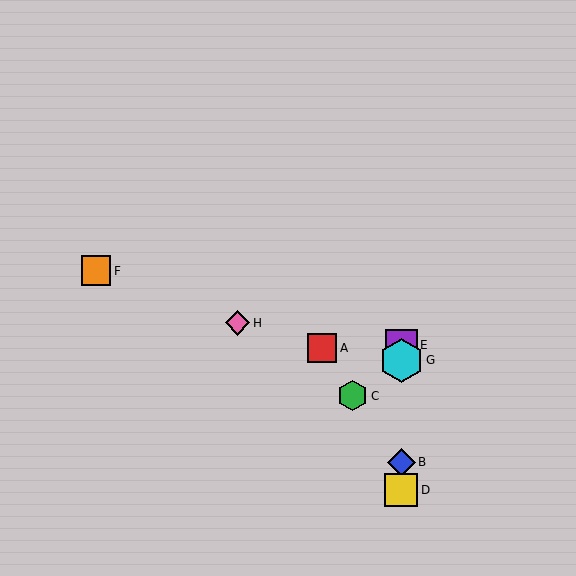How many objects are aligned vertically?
4 objects (B, D, E, G) are aligned vertically.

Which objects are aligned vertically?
Objects B, D, E, G are aligned vertically.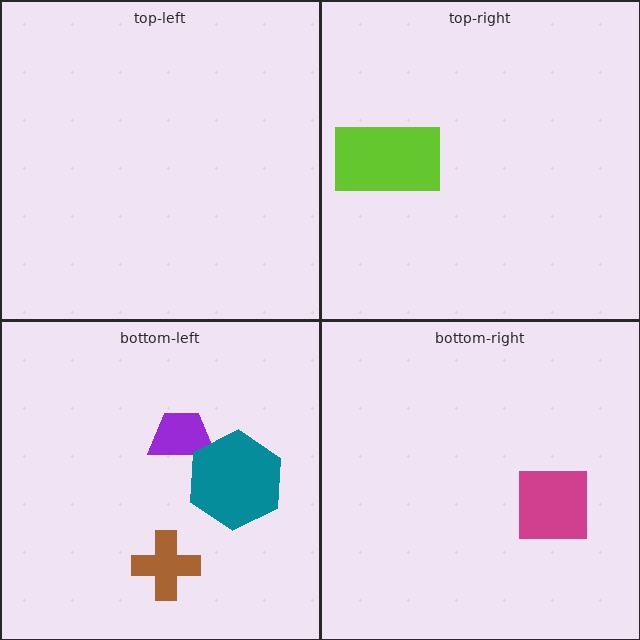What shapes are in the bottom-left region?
The purple trapezoid, the brown cross, the teal hexagon.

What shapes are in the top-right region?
The lime rectangle.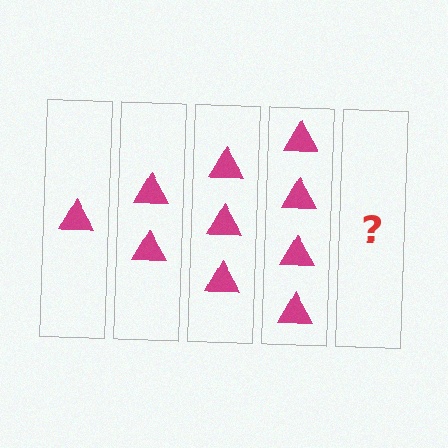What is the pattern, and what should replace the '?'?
The pattern is that each step adds one more triangle. The '?' should be 5 triangles.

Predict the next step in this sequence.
The next step is 5 triangles.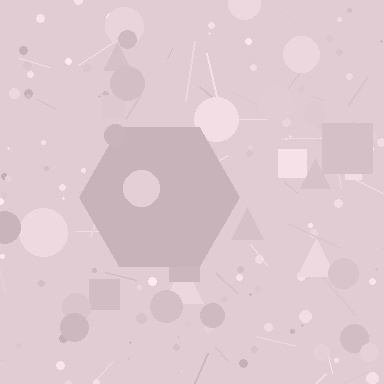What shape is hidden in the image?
A hexagon is hidden in the image.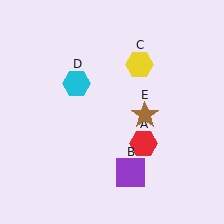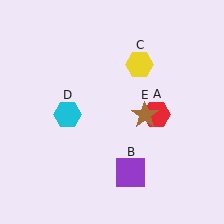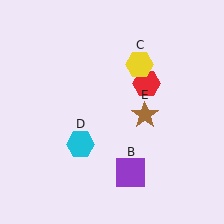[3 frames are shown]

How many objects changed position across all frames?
2 objects changed position: red hexagon (object A), cyan hexagon (object D).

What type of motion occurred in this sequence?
The red hexagon (object A), cyan hexagon (object D) rotated counterclockwise around the center of the scene.